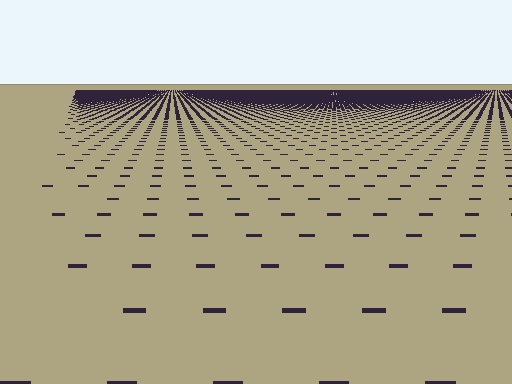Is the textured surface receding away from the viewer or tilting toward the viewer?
The surface is receding away from the viewer. Texture elements get smaller and denser toward the top.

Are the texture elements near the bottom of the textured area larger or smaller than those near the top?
Larger. Near the bottom, elements are closer to the viewer and appear at a bigger on-screen size.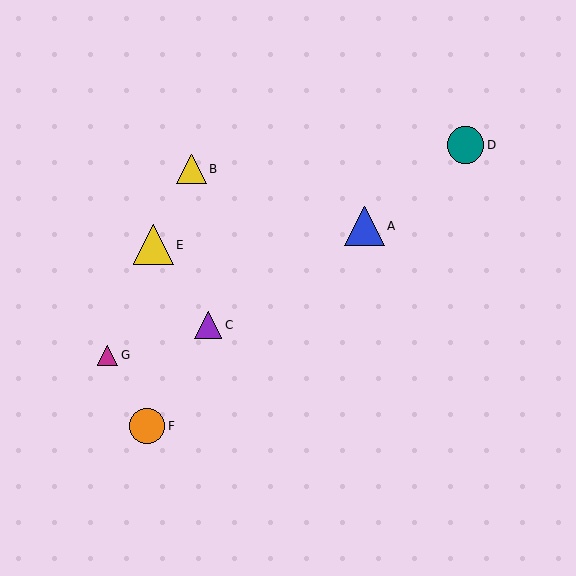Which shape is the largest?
The yellow triangle (labeled E) is the largest.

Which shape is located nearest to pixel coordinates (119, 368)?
The magenta triangle (labeled G) at (108, 355) is nearest to that location.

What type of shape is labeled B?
Shape B is a yellow triangle.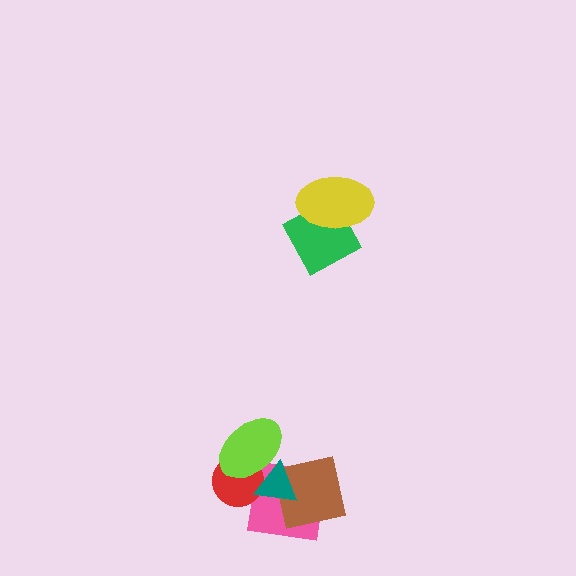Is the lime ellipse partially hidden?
Yes, it is partially covered by another shape.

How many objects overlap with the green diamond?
1 object overlaps with the green diamond.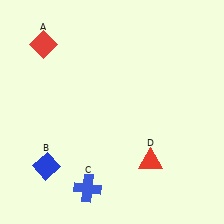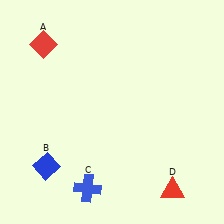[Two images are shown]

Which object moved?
The red triangle (D) moved down.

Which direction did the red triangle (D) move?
The red triangle (D) moved down.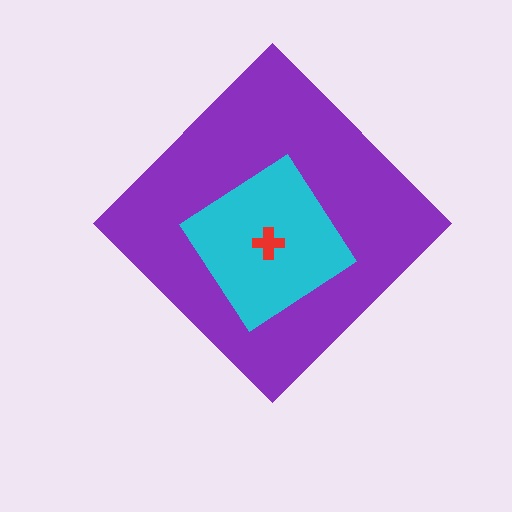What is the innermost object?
The red cross.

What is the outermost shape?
The purple diamond.